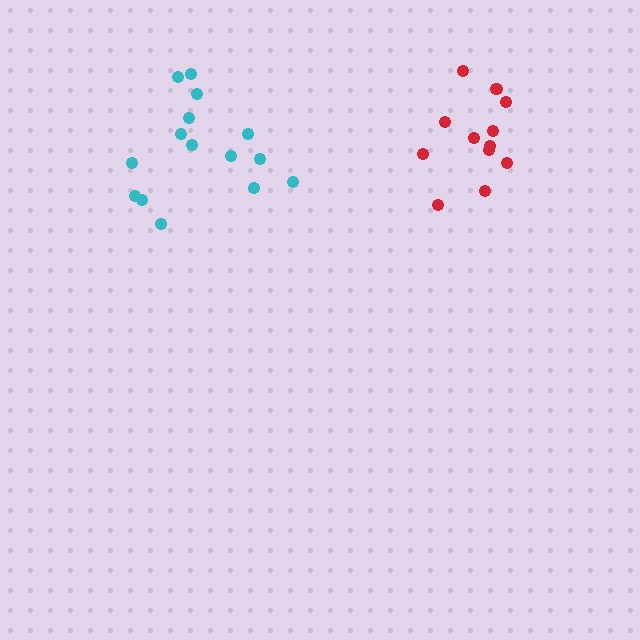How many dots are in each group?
Group 1: 15 dots, Group 2: 12 dots (27 total).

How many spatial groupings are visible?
There are 2 spatial groupings.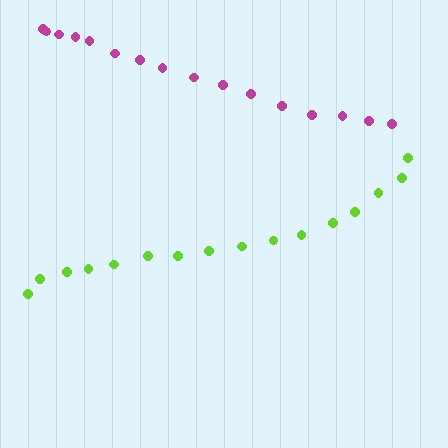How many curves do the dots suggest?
There are 2 distinct paths.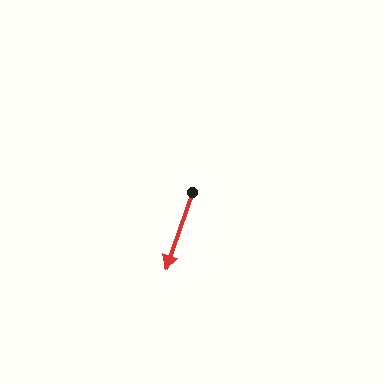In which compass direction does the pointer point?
South.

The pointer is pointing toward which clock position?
Roughly 7 o'clock.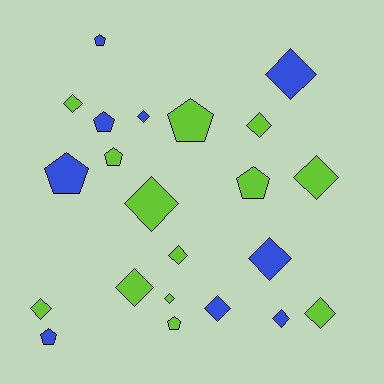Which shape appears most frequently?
Diamond, with 14 objects.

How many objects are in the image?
There are 22 objects.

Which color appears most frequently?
Lime, with 13 objects.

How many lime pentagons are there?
There are 4 lime pentagons.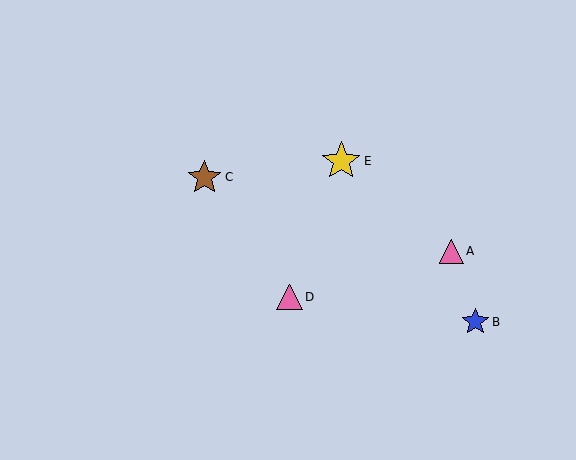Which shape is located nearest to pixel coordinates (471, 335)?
The blue star (labeled B) at (475, 322) is nearest to that location.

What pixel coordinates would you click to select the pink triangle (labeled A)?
Click at (451, 251) to select the pink triangle A.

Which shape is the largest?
The yellow star (labeled E) is the largest.